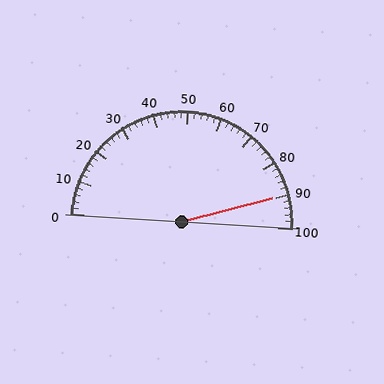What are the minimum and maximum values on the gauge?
The gauge ranges from 0 to 100.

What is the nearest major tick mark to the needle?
The nearest major tick mark is 90.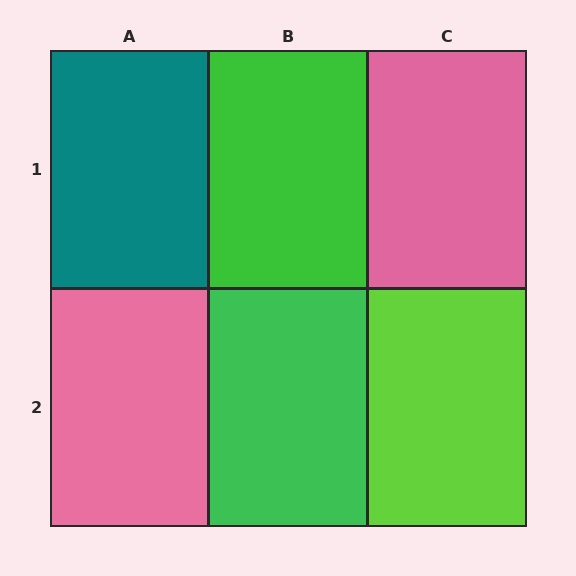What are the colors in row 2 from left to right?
Pink, green, lime.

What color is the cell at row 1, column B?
Green.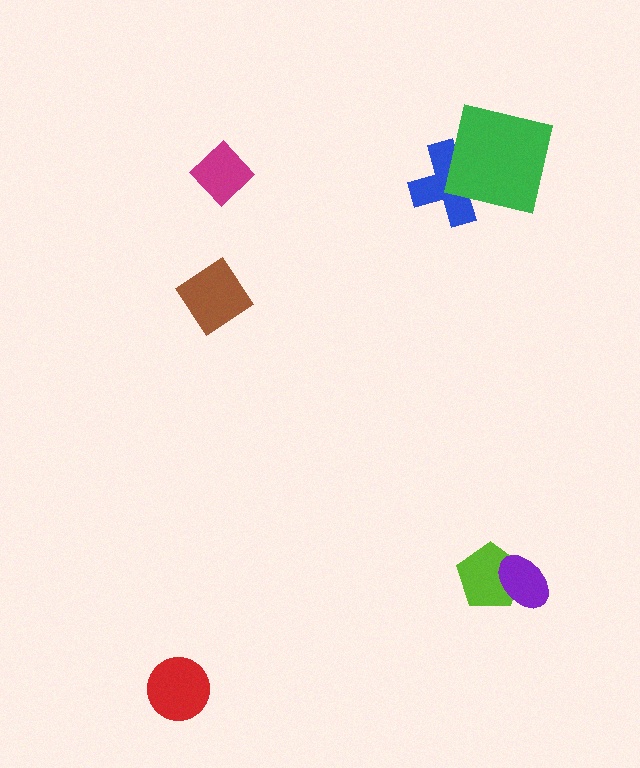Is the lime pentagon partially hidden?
Yes, it is partially covered by another shape.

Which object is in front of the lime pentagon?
The purple ellipse is in front of the lime pentagon.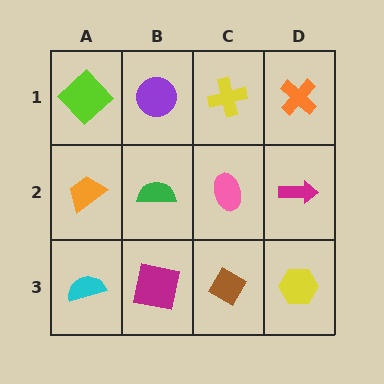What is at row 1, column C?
A yellow cross.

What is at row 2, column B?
A green semicircle.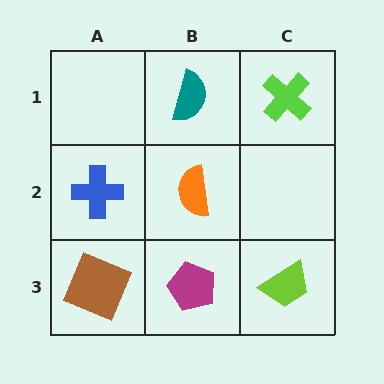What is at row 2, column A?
A blue cross.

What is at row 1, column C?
A lime cross.